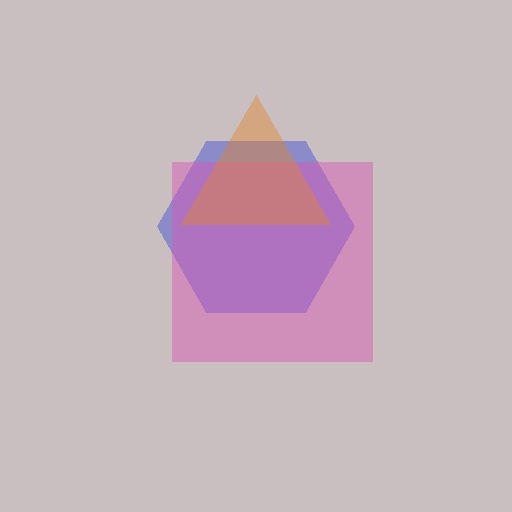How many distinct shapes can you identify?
There are 3 distinct shapes: a blue hexagon, a pink square, an orange triangle.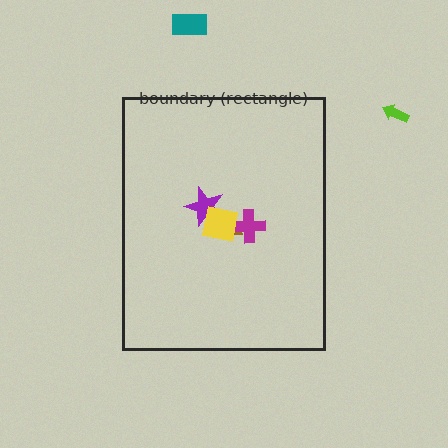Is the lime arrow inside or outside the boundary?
Outside.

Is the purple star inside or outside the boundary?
Inside.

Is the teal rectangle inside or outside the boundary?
Outside.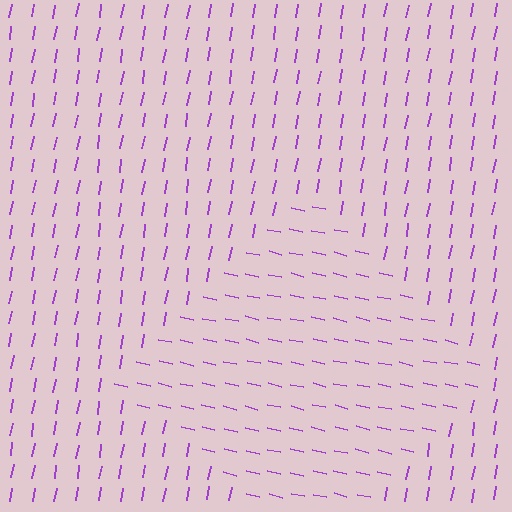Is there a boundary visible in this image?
Yes, there is a texture boundary formed by a change in line orientation.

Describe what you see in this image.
The image is filled with small purple line segments. A diamond region in the image has lines oriented differently from the surrounding lines, creating a visible texture boundary.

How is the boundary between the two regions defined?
The boundary is defined purely by a change in line orientation (approximately 87 degrees difference). All lines are the same color and thickness.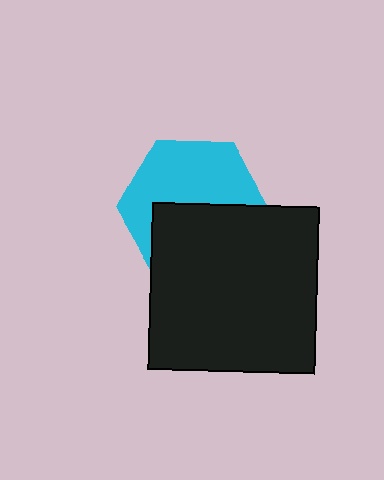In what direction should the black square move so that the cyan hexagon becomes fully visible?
The black square should move down. That is the shortest direction to clear the overlap and leave the cyan hexagon fully visible.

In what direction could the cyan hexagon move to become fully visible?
The cyan hexagon could move up. That would shift it out from behind the black square entirely.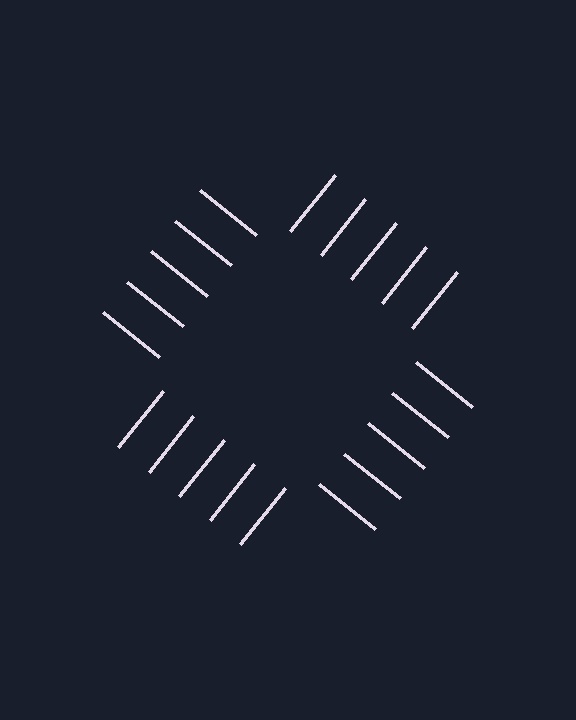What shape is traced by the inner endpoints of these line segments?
An illusory square — the line segments terminate on its edges but no continuous stroke is drawn.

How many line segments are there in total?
20 — 5 along each of the 4 edges.